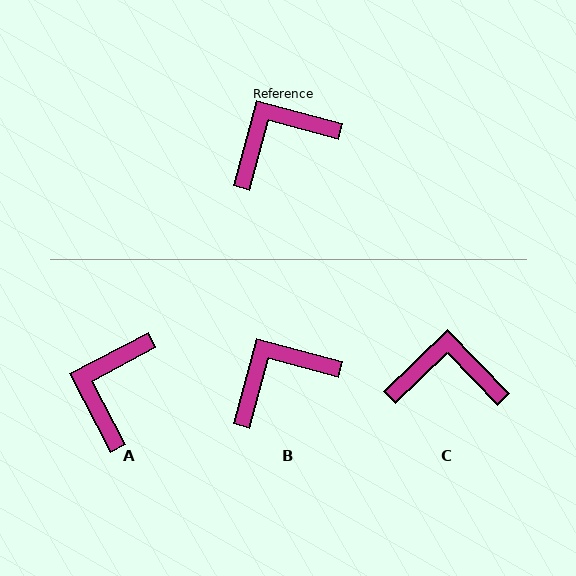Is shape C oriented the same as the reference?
No, it is off by about 30 degrees.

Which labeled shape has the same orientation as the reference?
B.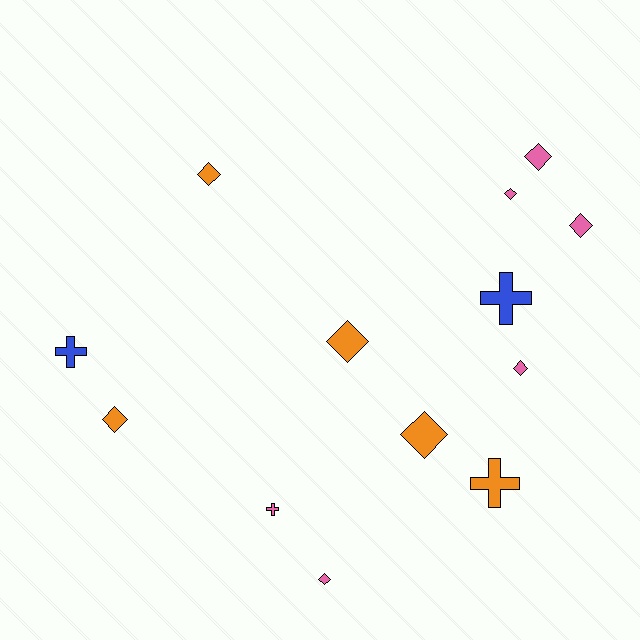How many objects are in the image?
There are 13 objects.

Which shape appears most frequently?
Diamond, with 9 objects.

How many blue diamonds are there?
There are no blue diamonds.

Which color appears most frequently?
Pink, with 6 objects.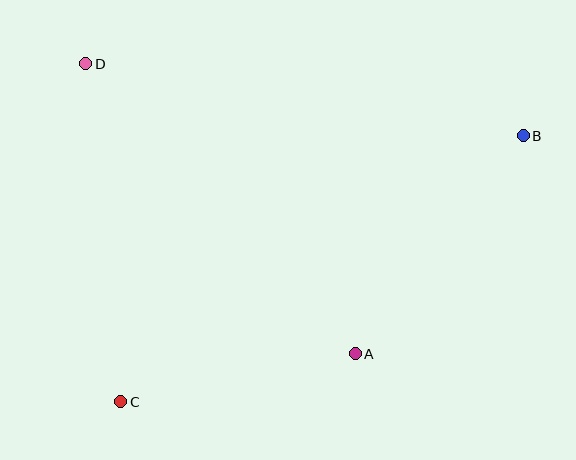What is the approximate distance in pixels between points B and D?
The distance between B and D is approximately 444 pixels.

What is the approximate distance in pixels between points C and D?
The distance between C and D is approximately 340 pixels.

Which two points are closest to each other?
Points A and C are closest to each other.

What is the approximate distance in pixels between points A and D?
The distance between A and D is approximately 396 pixels.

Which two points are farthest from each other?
Points B and C are farthest from each other.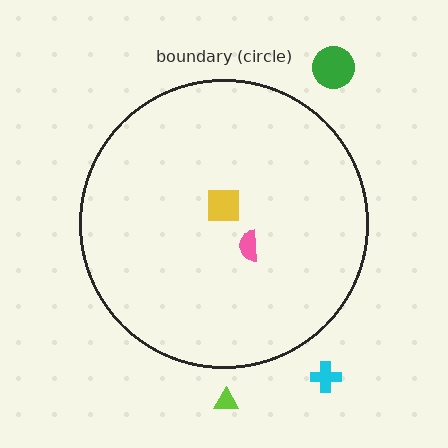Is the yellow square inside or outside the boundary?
Inside.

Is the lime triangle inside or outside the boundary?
Outside.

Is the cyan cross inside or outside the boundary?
Outside.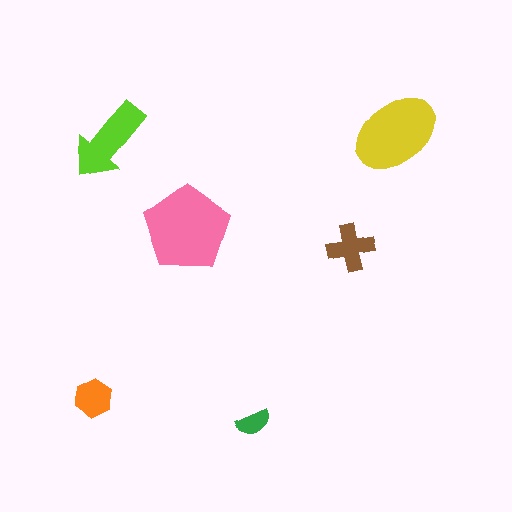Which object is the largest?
The pink pentagon.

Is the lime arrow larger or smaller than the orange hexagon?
Larger.